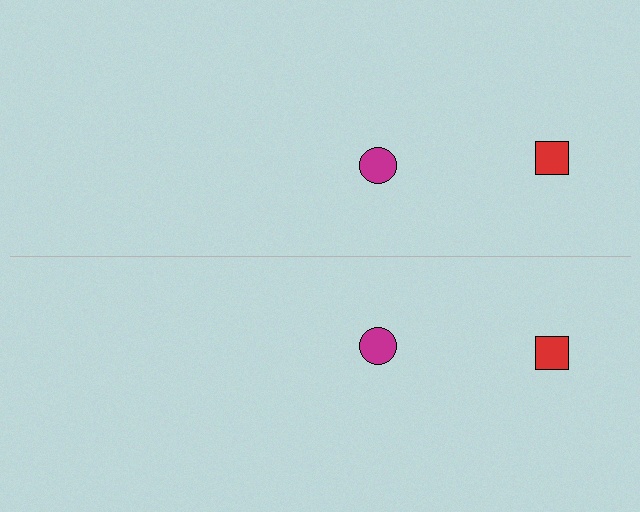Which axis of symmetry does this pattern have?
The pattern has a horizontal axis of symmetry running through the center of the image.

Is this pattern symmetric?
Yes, this pattern has bilateral (reflection) symmetry.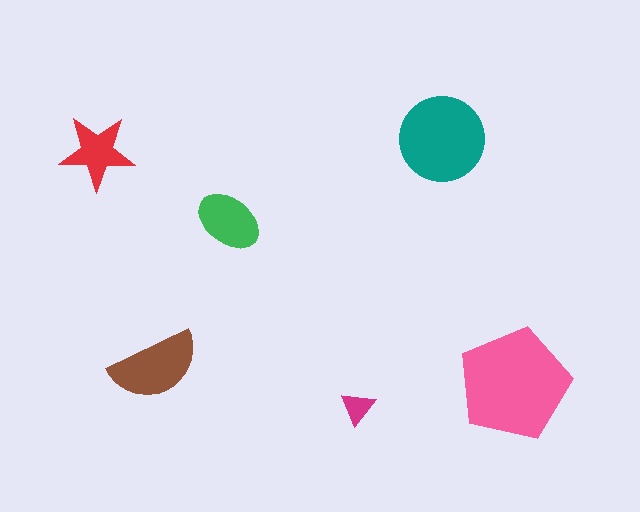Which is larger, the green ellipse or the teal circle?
The teal circle.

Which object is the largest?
The pink pentagon.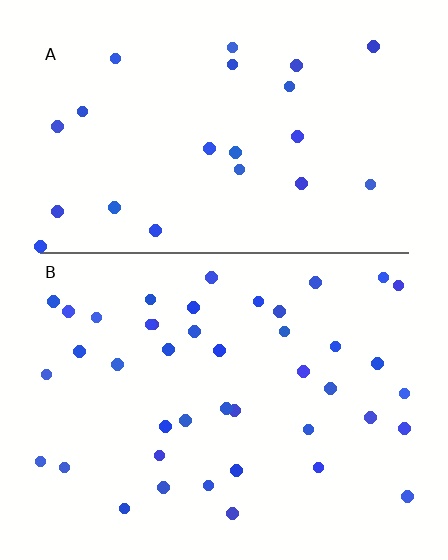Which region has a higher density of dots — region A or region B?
B (the bottom).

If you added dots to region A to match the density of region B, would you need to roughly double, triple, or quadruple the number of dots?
Approximately double.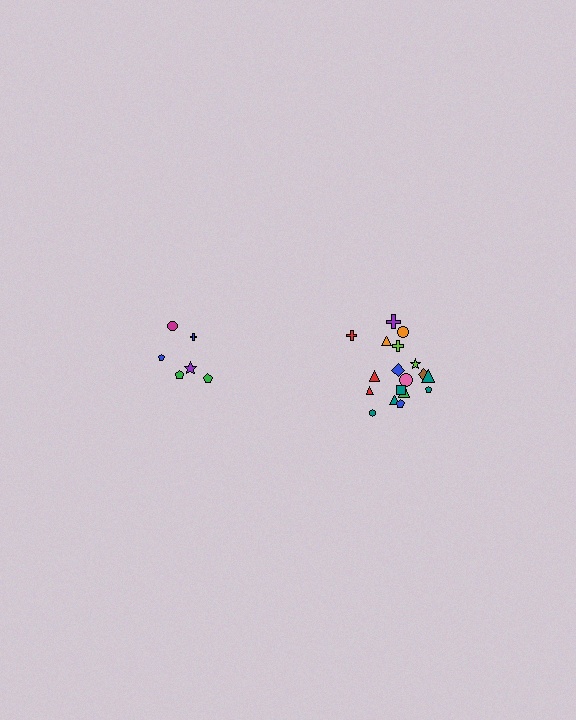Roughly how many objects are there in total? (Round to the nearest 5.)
Roughly 25 objects in total.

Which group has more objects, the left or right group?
The right group.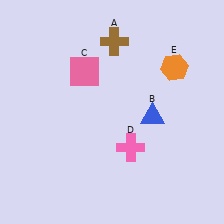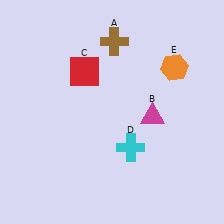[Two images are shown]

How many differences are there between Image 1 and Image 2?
There are 3 differences between the two images.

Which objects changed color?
B changed from blue to magenta. C changed from pink to red. D changed from pink to cyan.